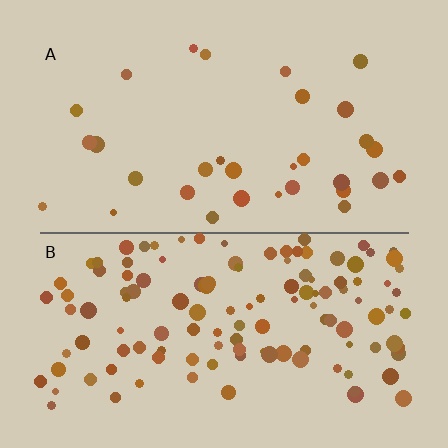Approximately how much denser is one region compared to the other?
Approximately 4.1× — region B over region A.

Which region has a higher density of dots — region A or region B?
B (the bottom).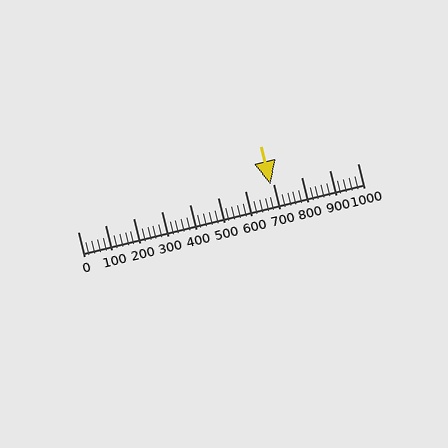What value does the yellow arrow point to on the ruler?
The yellow arrow points to approximately 691.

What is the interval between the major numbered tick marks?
The major tick marks are spaced 100 units apart.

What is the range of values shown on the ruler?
The ruler shows values from 0 to 1000.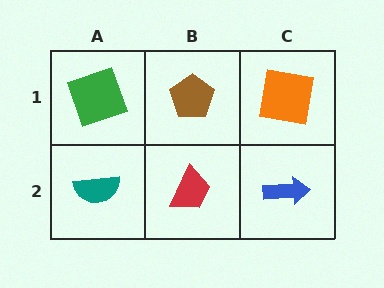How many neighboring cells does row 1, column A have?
2.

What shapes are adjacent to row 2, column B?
A brown pentagon (row 1, column B), a teal semicircle (row 2, column A), a blue arrow (row 2, column C).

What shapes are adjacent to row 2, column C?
An orange square (row 1, column C), a red trapezoid (row 2, column B).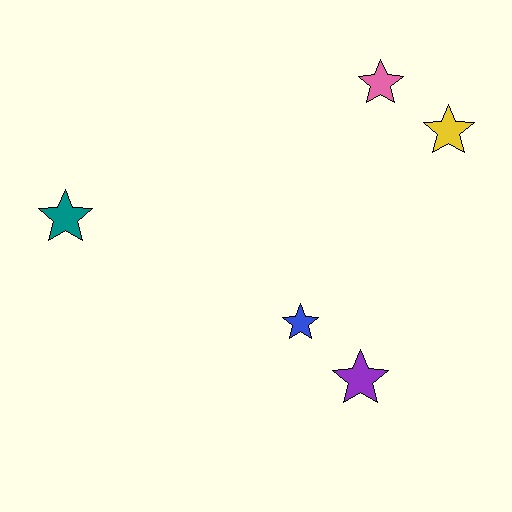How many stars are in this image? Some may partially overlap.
There are 5 stars.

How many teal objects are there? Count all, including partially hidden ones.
There is 1 teal object.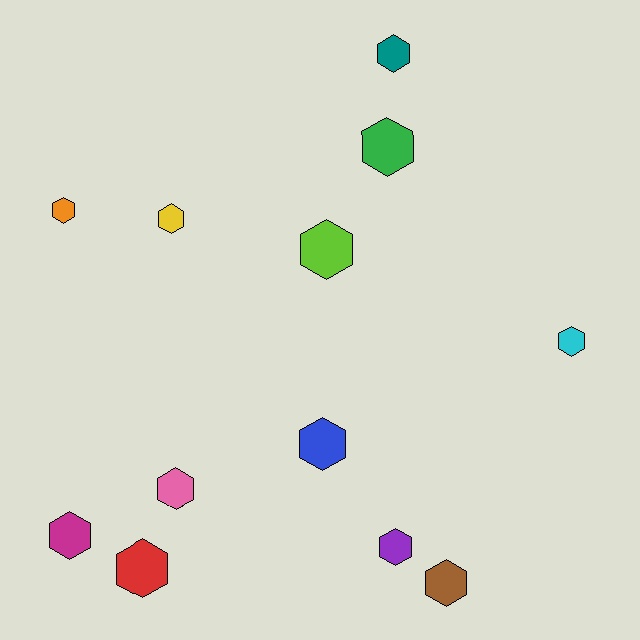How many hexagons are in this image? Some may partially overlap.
There are 12 hexagons.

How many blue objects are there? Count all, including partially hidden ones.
There is 1 blue object.